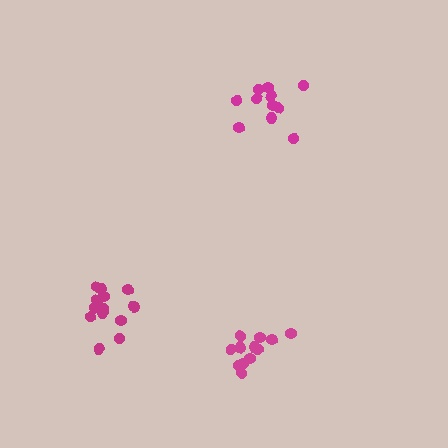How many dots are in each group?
Group 1: 12 dots, Group 2: 11 dots, Group 3: 13 dots (36 total).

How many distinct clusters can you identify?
There are 3 distinct clusters.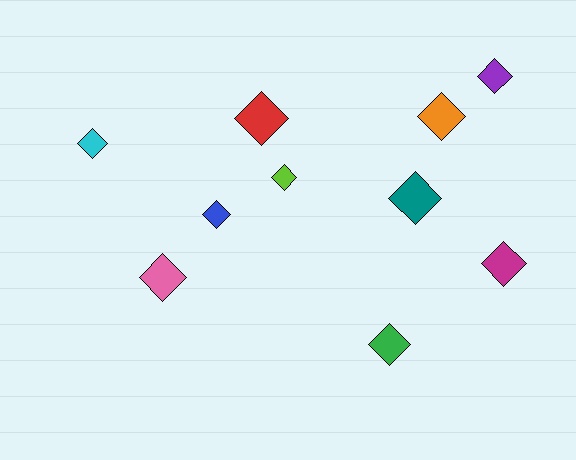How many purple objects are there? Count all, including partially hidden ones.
There is 1 purple object.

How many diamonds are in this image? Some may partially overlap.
There are 10 diamonds.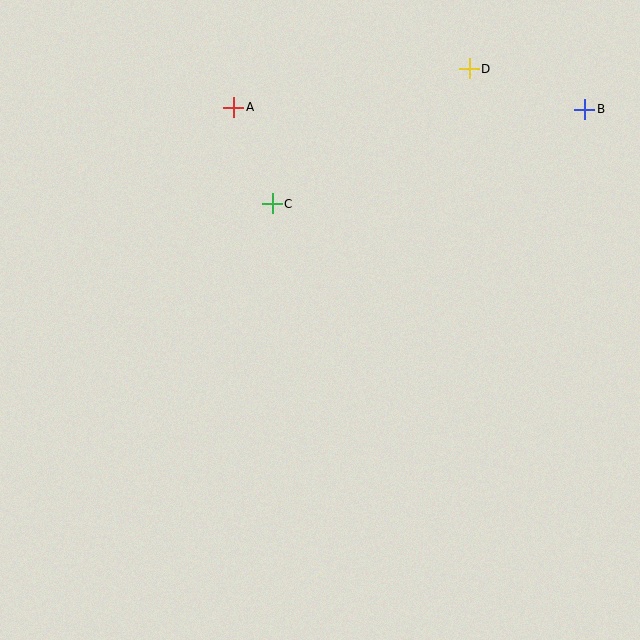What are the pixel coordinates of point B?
Point B is at (585, 109).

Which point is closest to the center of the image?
Point C at (272, 204) is closest to the center.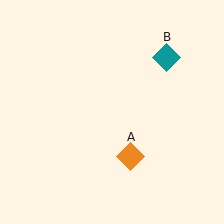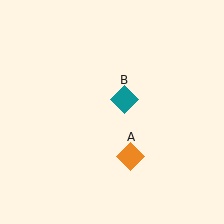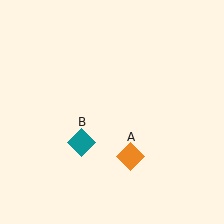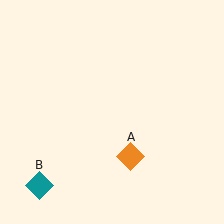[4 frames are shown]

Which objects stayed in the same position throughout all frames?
Orange diamond (object A) remained stationary.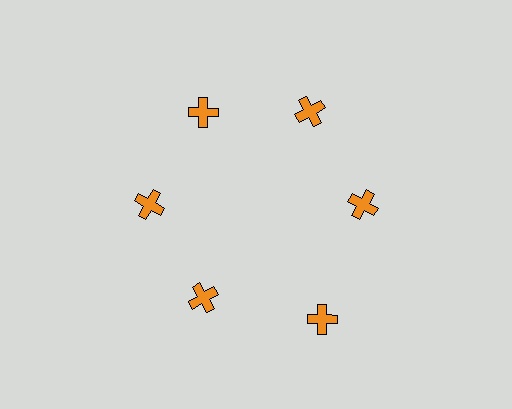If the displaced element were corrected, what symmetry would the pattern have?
It would have 6-fold rotational symmetry — the pattern would map onto itself every 60 degrees.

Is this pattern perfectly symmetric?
No. The 6 orange crosses are arranged in a ring, but one element near the 5 o'clock position is pushed outward from the center, breaking the 6-fold rotational symmetry.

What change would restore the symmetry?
The symmetry would be restored by moving it inward, back onto the ring so that all 6 crosses sit at equal angles and equal distance from the center.